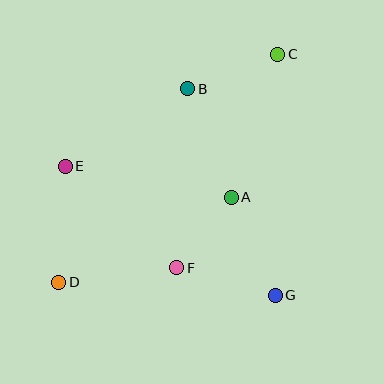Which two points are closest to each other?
Points A and F are closest to each other.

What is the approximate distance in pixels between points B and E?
The distance between B and E is approximately 145 pixels.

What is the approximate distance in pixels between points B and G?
The distance between B and G is approximately 225 pixels.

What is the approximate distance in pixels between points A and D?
The distance between A and D is approximately 192 pixels.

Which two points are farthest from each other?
Points C and D are farthest from each other.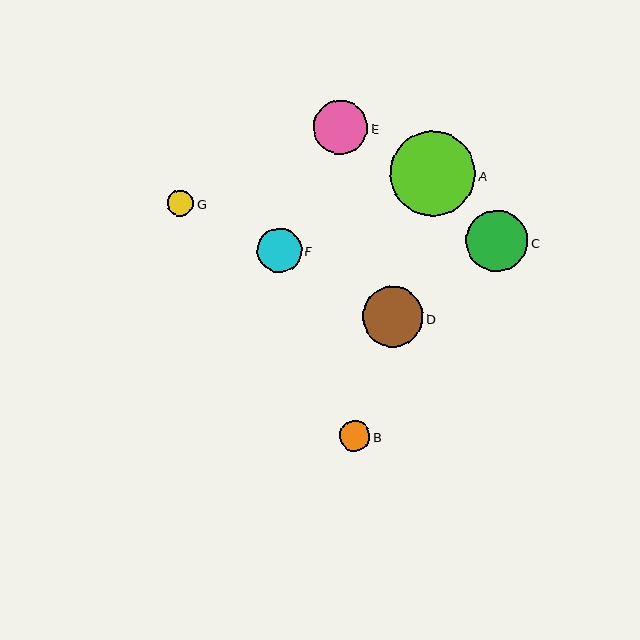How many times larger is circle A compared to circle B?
Circle A is approximately 2.8 times the size of circle B.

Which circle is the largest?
Circle A is the largest with a size of approximately 85 pixels.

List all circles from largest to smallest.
From largest to smallest: A, C, D, E, F, B, G.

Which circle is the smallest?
Circle G is the smallest with a size of approximately 26 pixels.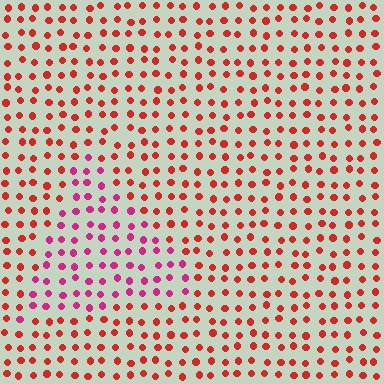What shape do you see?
I see a triangle.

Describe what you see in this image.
The image is filled with small red elements in a uniform arrangement. A triangle-shaped region is visible where the elements are tinted to a slightly different hue, forming a subtle color boundary.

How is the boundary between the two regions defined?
The boundary is defined purely by a slight shift in hue (about 36 degrees). Spacing, size, and orientation are identical on both sides.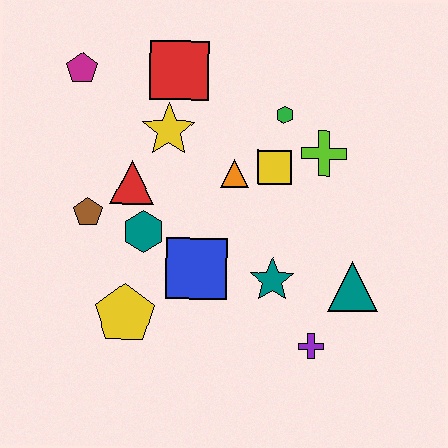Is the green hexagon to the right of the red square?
Yes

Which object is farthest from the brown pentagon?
The teal triangle is farthest from the brown pentagon.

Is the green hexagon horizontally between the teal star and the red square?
No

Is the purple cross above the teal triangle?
No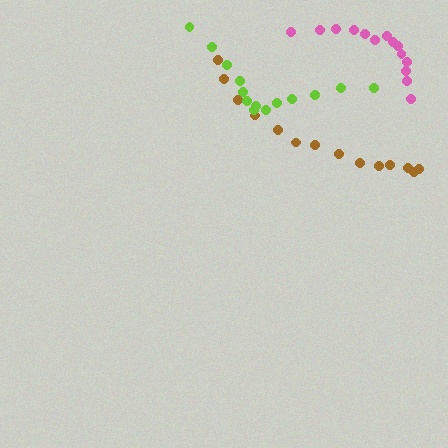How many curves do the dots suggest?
There are 3 distinct paths.